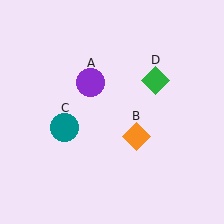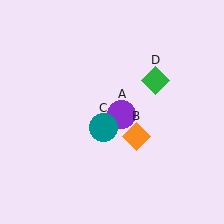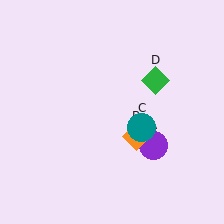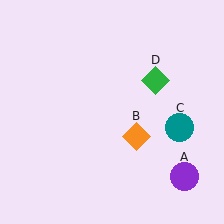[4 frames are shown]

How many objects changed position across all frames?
2 objects changed position: purple circle (object A), teal circle (object C).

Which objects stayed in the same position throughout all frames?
Orange diamond (object B) and green diamond (object D) remained stationary.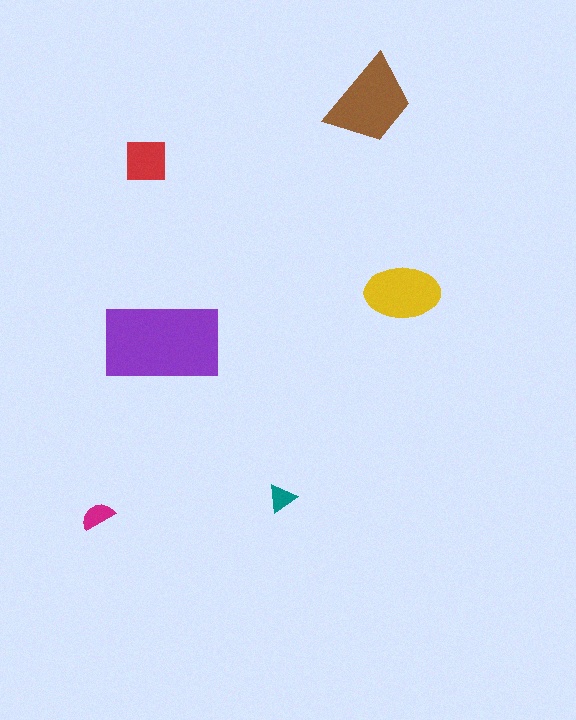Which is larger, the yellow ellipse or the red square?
The yellow ellipse.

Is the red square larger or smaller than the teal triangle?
Larger.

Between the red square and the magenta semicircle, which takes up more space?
The red square.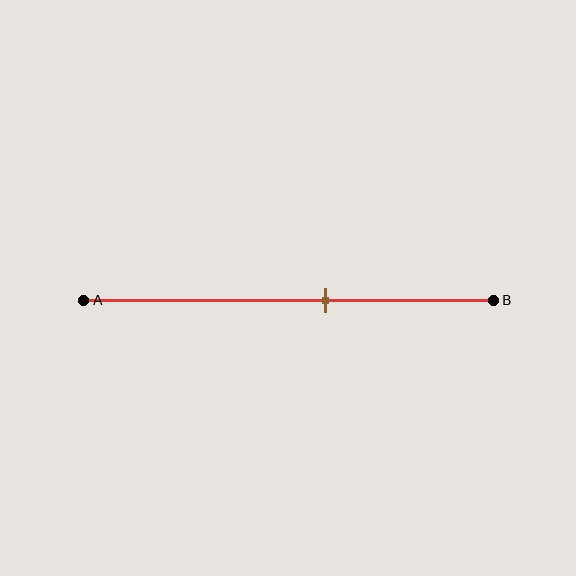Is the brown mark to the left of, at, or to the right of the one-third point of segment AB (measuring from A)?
The brown mark is to the right of the one-third point of segment AB.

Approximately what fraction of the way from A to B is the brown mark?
The brown mark is approximately 60% of the way from A to B.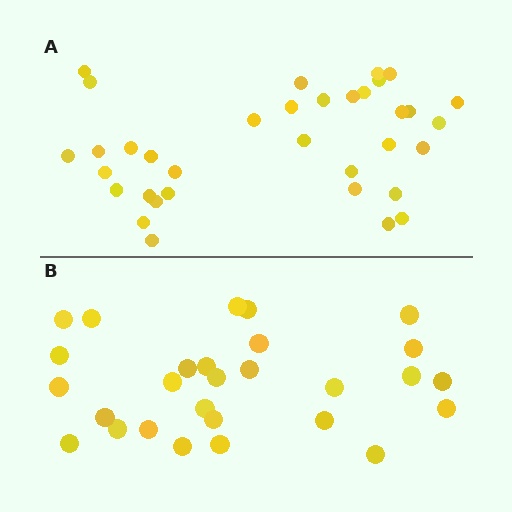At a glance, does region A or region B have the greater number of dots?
Region A (the top region) has more dots.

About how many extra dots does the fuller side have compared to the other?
Region A has roughly 8 or so more dots than region B.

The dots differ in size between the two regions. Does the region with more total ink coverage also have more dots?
No. Region B has more total ink coverage because its dots are larger, but region A actually contains more individual dots. Total area can be misleading — the number of items is what matters here.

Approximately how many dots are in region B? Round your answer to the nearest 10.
About 30 dots. (The exact count is 28, which rounds to 30.)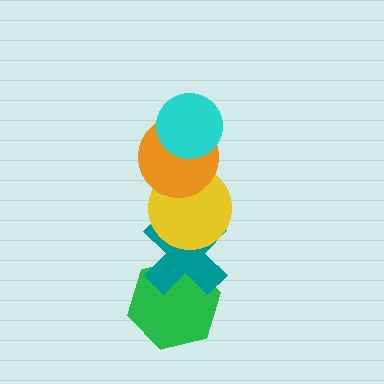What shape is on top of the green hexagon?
The teal cross is on top of the green hexagon.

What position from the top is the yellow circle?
The yellow circle is 3rd from the top.